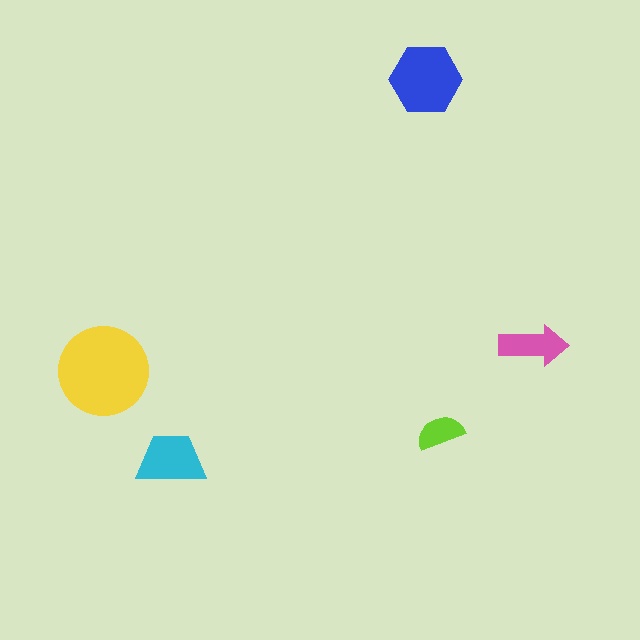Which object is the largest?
The yellow circle.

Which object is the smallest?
The lime semicircle.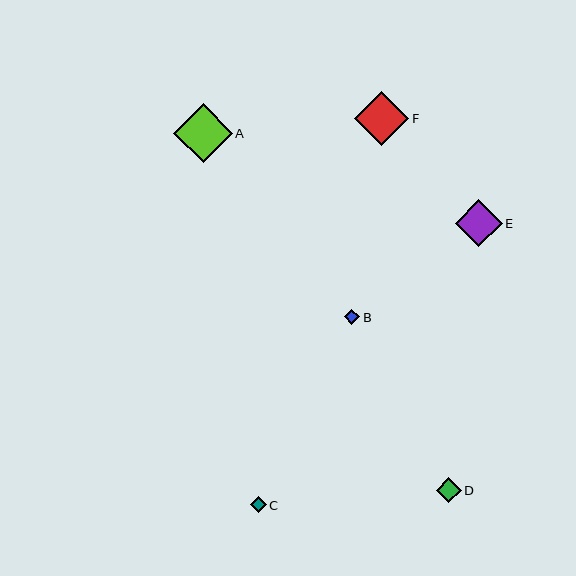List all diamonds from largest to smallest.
From largest to smallest: A, F, E, D, C, B.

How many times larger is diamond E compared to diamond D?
Diamond E is approximately 1.9 times the size of diamond D.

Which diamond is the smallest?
Diamond B is the smallest with a size of approximately 15 pixels.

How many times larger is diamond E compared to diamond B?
Diamond E is approximately 3.1 times the size of diamond B.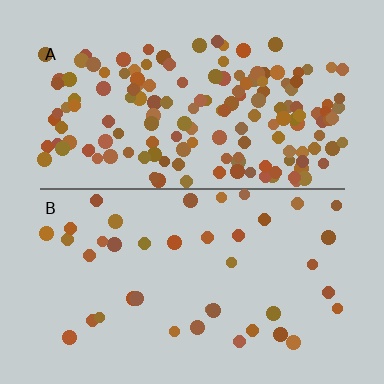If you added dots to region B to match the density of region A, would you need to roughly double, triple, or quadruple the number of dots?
Approximately quadruple.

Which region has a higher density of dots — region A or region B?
A (the top).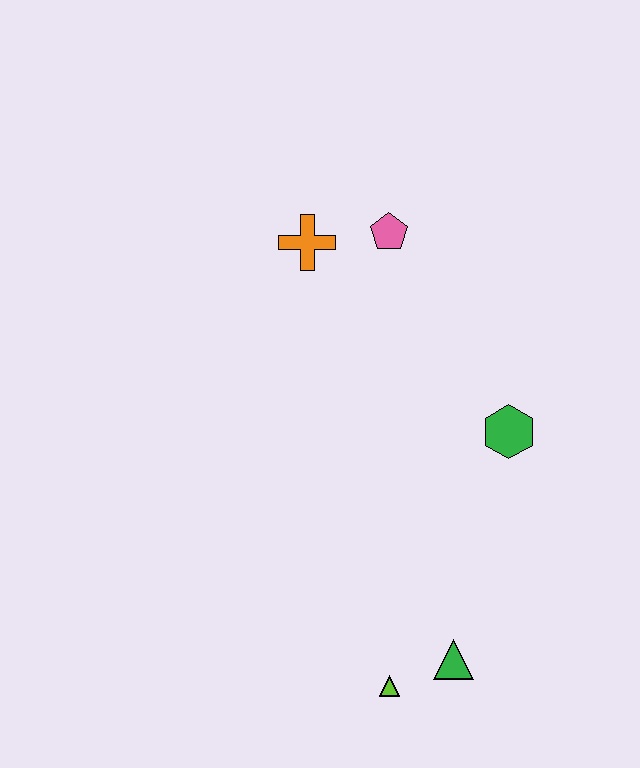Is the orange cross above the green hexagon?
Yes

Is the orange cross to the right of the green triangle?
No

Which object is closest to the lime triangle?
The green triangle is closest to the lime triangle.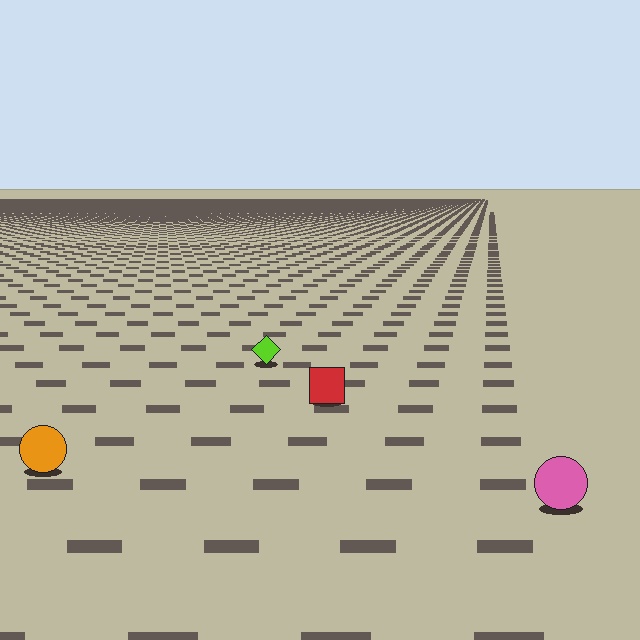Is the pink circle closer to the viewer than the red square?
Yes. The pink circle is closer — you can tell from the texture gradient: the ground texture is coarser near it.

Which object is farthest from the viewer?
The lime diamond is farthest from the viewer. It appears smaller and the ground texture around it is denser.